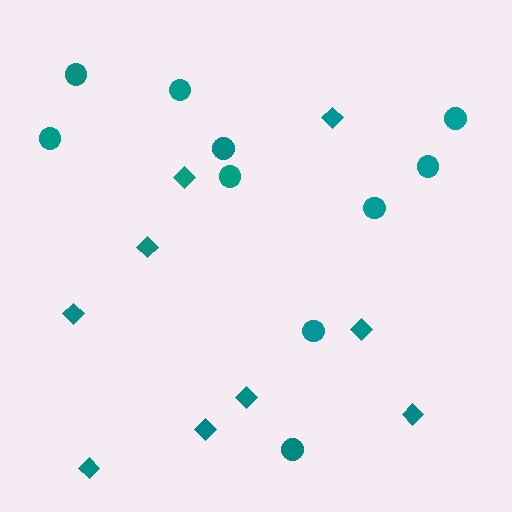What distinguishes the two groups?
There are 2 groups: one group of circles (10) and one group of diamonds (9).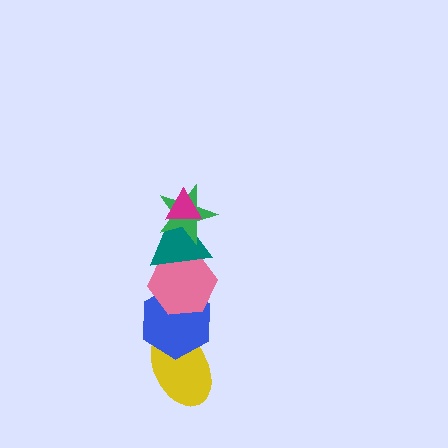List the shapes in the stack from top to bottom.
From top to bottom: the magenta triangle, the green star, the teal triangle, the pink hexagon, the blue hexagon, the yellow ellipse.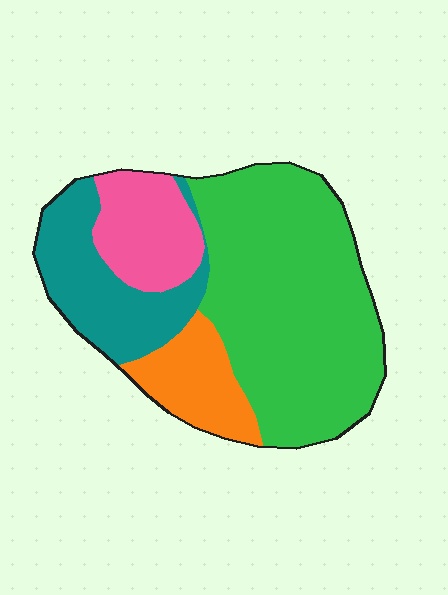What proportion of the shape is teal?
Teal takes up about one fifth (1/5) of the shape.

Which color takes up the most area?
Green, at roughly 55%.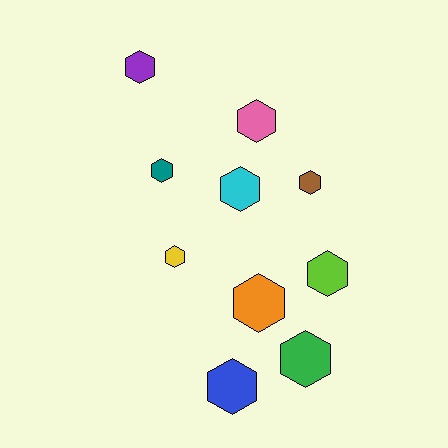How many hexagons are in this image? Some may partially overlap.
There are 10 hexagons.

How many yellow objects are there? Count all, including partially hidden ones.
There is 1 yellow object.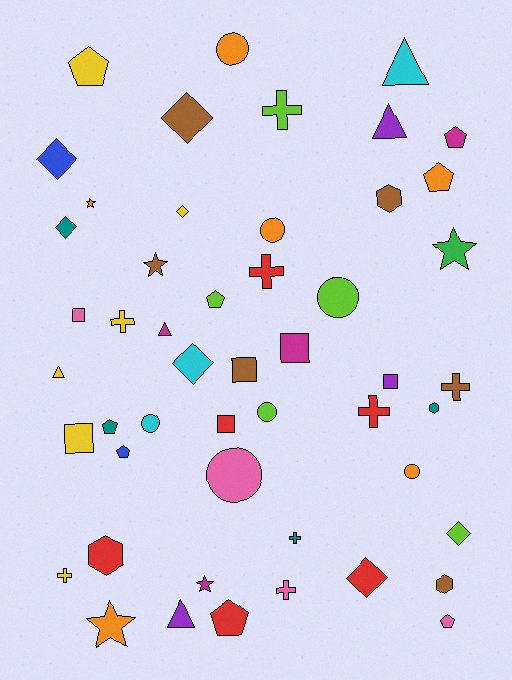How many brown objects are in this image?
There are 6 brown objects.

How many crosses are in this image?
There are 8 crosses.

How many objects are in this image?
There are 50 objects.